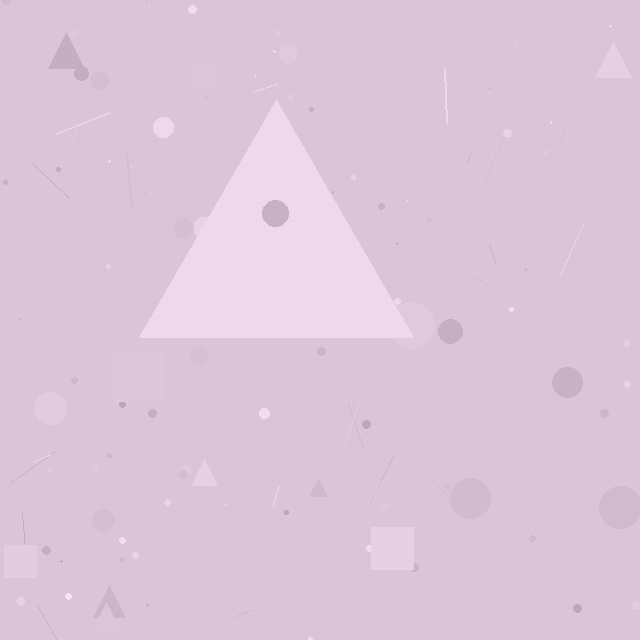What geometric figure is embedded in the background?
A triangle is embedded in the background.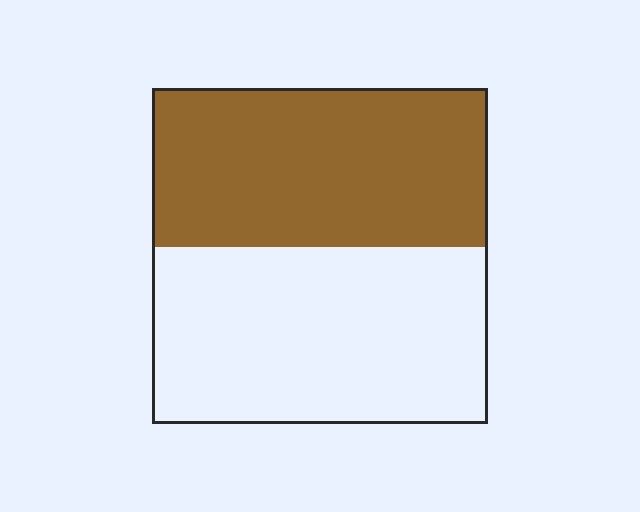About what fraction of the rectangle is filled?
About one half (1/2).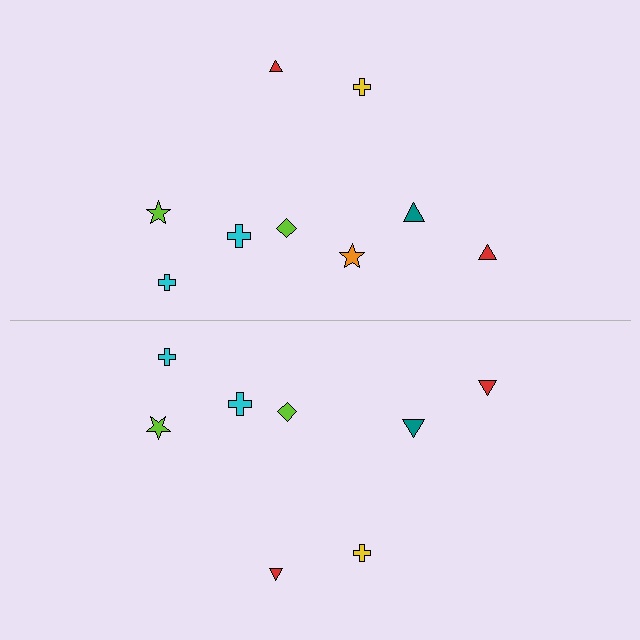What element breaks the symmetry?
A orange star is missing from the bottom side.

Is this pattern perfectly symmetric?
No, the pattern is not perfectly symmetric. A orange star is missing from the bottom side.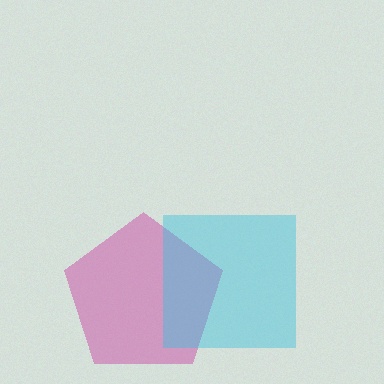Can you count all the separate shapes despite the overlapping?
Yes, there are 2 separate shapes.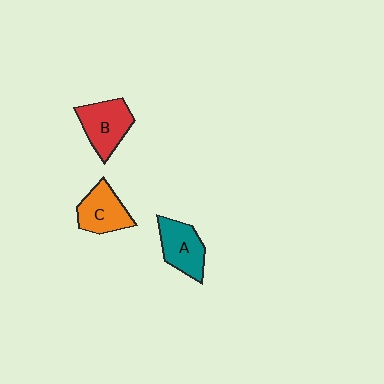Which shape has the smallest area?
Shape C (orange).